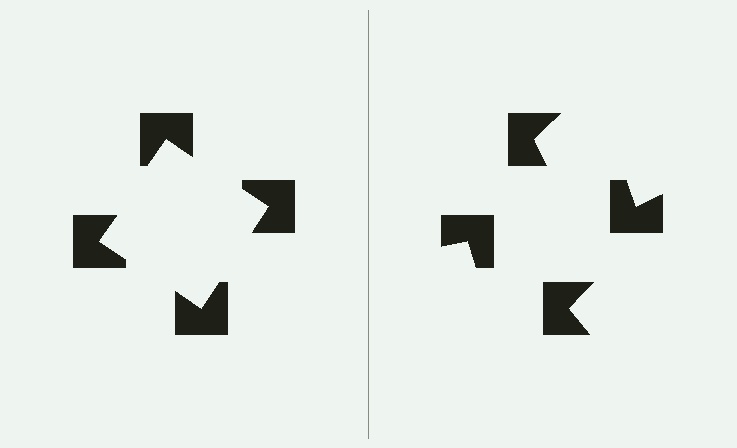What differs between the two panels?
The notched squares are positioned identically on both sides; only the wedge orientations differ. On the left they align to a square; on the right they are misaligned.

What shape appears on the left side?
An illusory square.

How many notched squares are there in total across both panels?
8 — 4 on each side.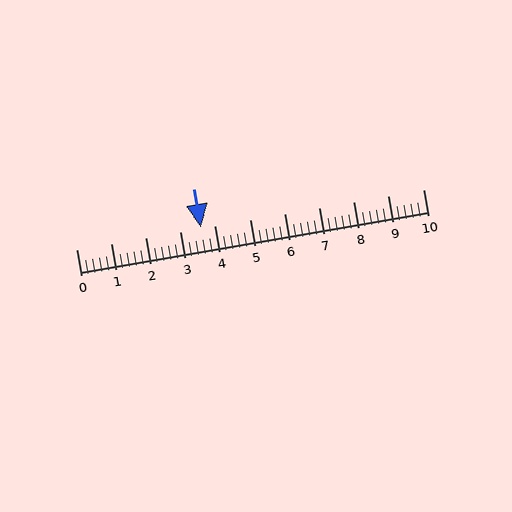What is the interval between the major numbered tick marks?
The major tick marks are spaced 1 units apart.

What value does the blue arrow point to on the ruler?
The blue arrow points to approximately 3.6.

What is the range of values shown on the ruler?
The ruler shows values from 0 to 10.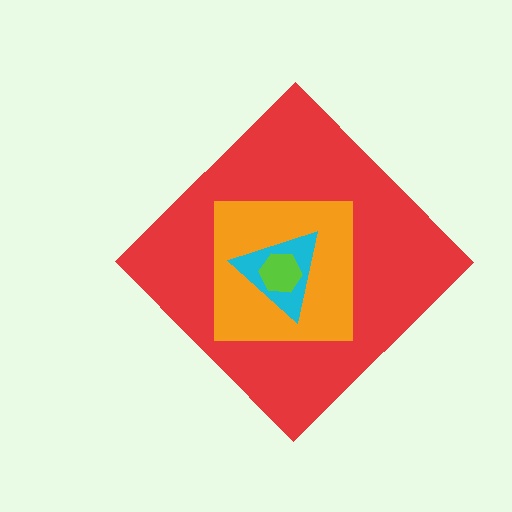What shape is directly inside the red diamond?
The orange square.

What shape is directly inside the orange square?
The cyan triangle.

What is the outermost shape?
The red diamond.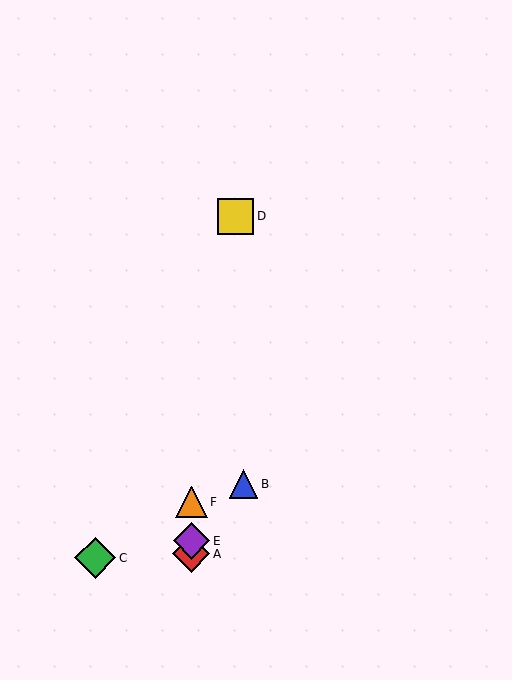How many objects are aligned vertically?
3 objects (A, E, F) are aligned vertically.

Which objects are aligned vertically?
Objects A, E, F are aligned vertically.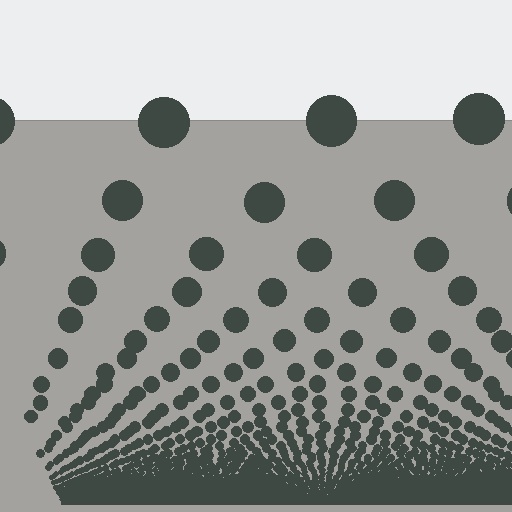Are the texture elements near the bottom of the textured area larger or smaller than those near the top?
Smaller. The gradient is inverted — elements near the bottom are smaller and denser.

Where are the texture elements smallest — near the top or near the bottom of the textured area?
Near the bottom.